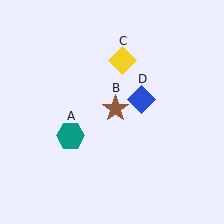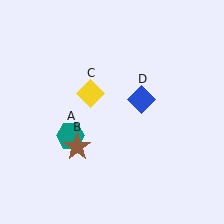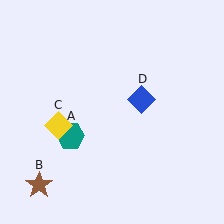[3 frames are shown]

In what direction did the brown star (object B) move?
The brown star (object B) moved down and to the left.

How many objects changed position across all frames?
2 objects changed position: brown star (object B), yellow diamond (object C).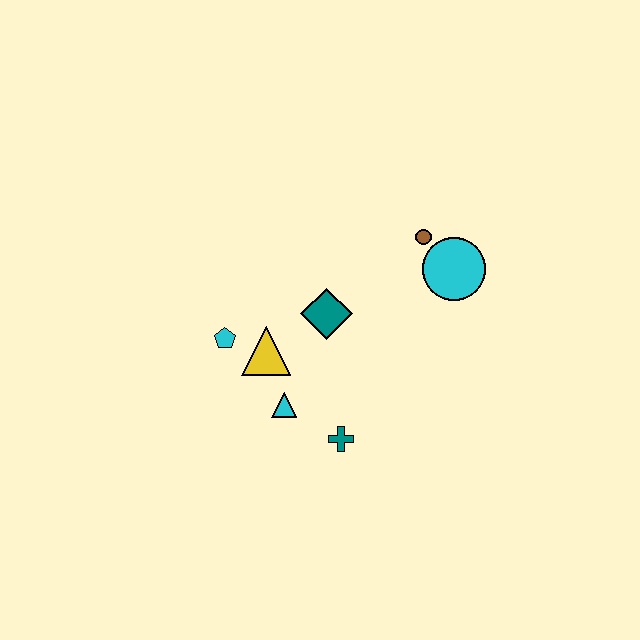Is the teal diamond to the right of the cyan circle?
No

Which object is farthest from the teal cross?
The brown circle is farthest from the teal cross.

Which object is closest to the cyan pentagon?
The yellow triangle is closest to the cyan pentagon.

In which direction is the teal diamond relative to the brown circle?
The teal diamond is to the left of the brown circle.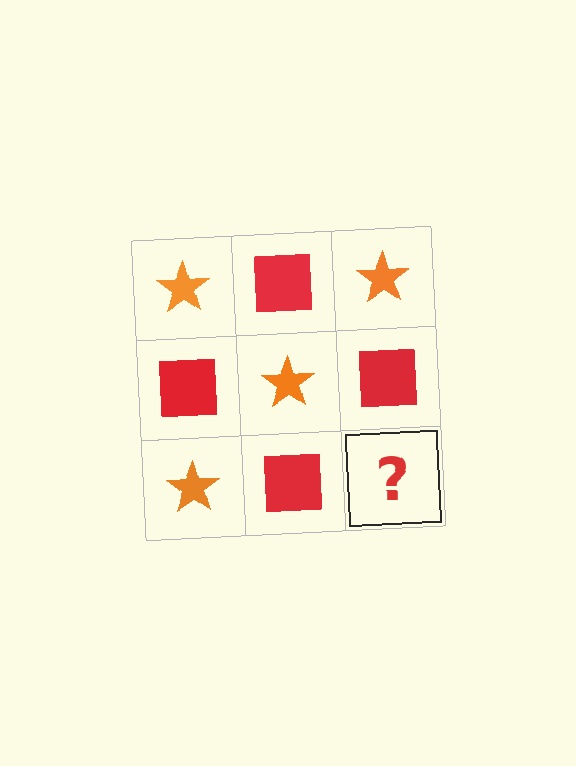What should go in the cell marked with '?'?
The missing cell should contain an orange star.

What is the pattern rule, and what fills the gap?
The rule is that it alternates orange star and red square in a checkerboard pattern. The gap should be filled with an orange star.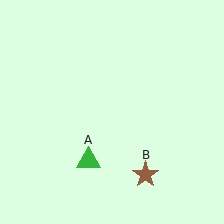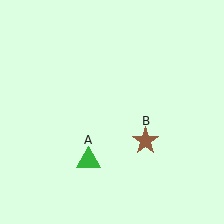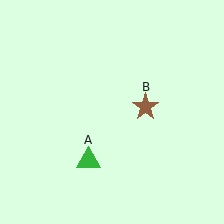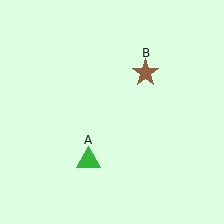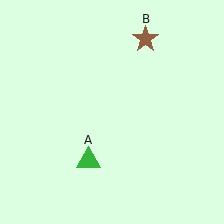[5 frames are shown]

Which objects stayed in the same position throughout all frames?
Green triangle (object A) remained stationary.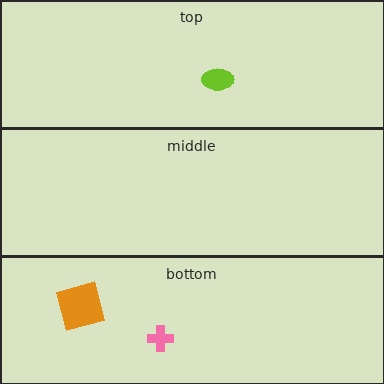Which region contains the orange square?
The bottom region.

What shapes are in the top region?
The lime ellipse.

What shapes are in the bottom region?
The pink cross, the orange square.